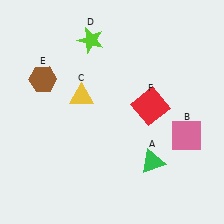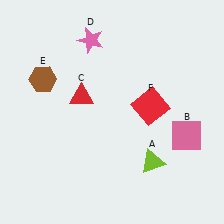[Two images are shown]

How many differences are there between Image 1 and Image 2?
There are 3 differences between the two images.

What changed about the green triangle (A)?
In Image 1, A is green. In Image 2, it changed to lime.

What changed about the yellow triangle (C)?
In Image 1, C is yellow. In Image 2, it changed to red.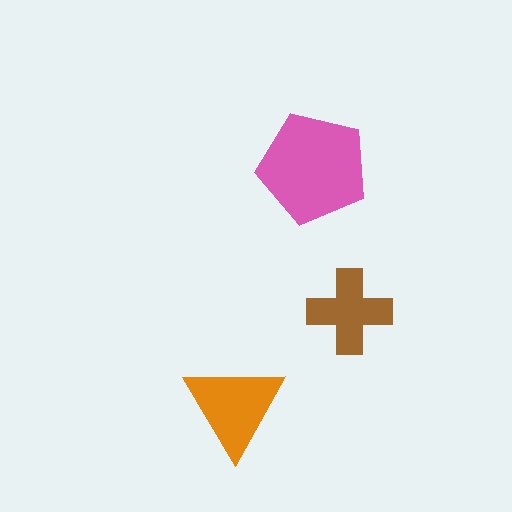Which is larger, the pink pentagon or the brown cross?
The pink pentagon.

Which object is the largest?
The pink pentagon.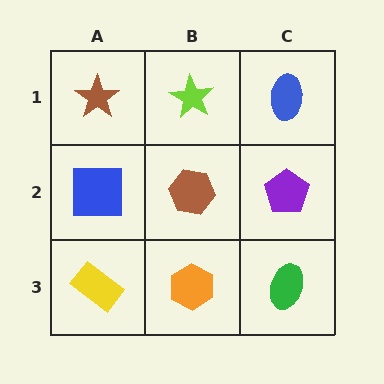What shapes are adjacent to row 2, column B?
A lime star (row 1, column B), an orange hexagon (row 3, column B), a blue square (row 2, column A), a purple pentagon (row 2, column C).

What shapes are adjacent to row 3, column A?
A blue square (row 2, column A), an orange hexagon (row 3, column B).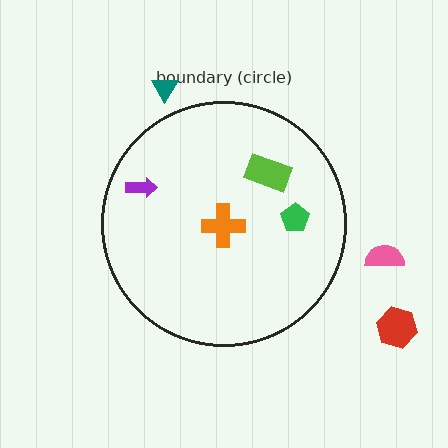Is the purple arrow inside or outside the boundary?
Inside.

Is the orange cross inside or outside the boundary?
Inside.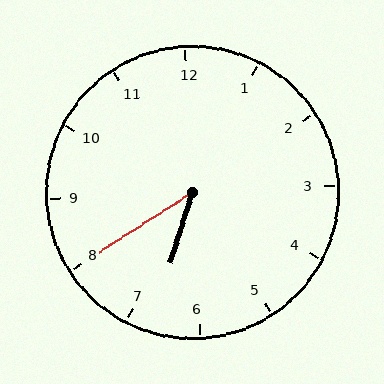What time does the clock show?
6:40.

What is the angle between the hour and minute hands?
Approximately 40 degrees.